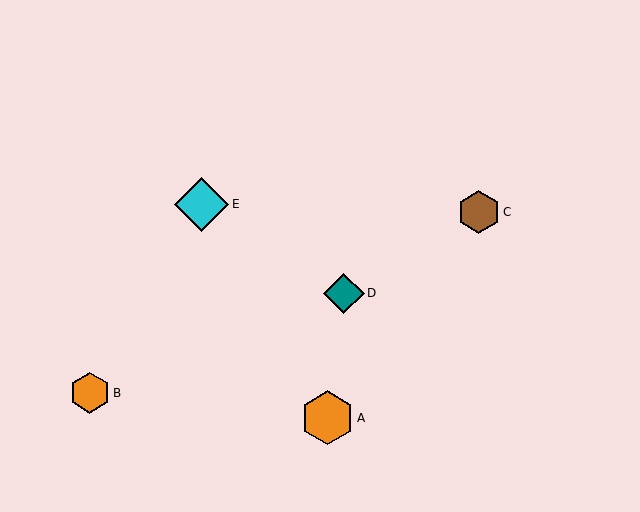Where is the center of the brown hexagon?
The center of the brown hexagon is at (479, 212).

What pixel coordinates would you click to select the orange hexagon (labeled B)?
Click at (90, 393) to select the orange hexagon B.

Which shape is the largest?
The cyan diamond (labeled E) is the largest.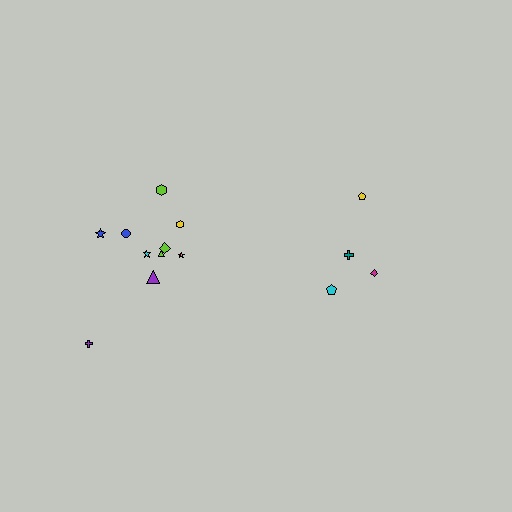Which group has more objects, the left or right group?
The left group.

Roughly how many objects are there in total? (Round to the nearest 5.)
Roughly 15 objects in total.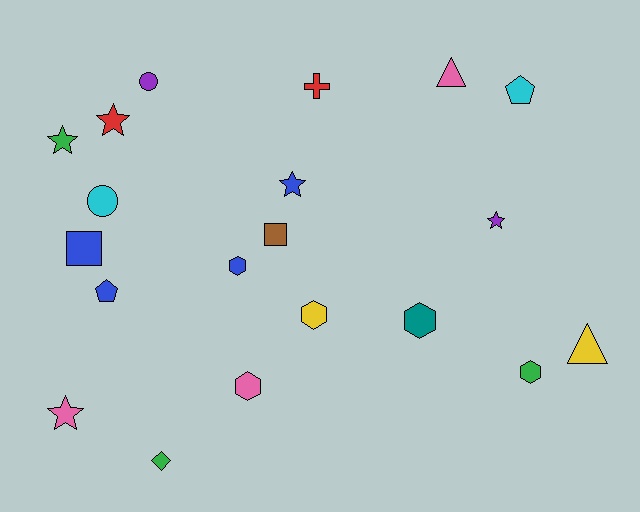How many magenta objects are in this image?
There are no magenta objects.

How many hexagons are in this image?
There are 5 hexagons.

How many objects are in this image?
There are 20 objects.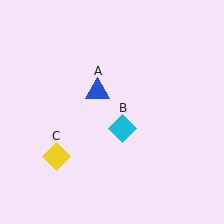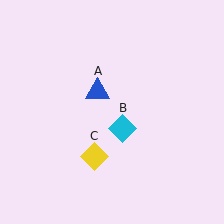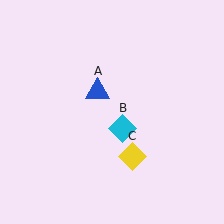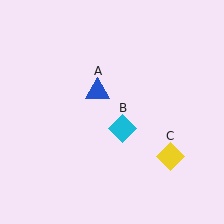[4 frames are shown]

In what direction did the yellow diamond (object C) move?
The yellow diamond (object C) moved right.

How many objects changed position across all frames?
1 object changed position: yellow diamond (object C).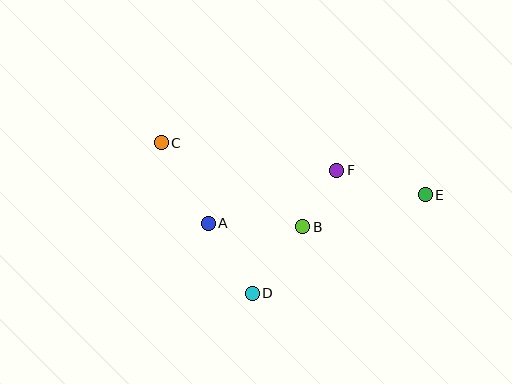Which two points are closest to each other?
Points B and F are closest to each other.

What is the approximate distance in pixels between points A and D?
The distance between A and D is approximately 82 pixels.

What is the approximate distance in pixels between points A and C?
The distance between A and C is approximately 94 pixels.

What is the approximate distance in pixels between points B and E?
The distance between B and E is approximately 127 pixels.